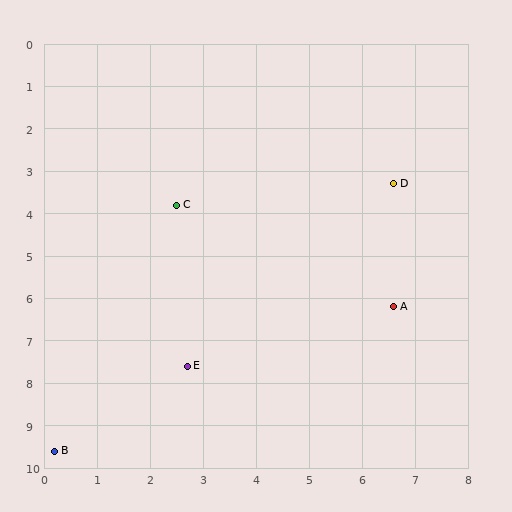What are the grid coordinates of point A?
Point A is at approximately (6.6, 6.2).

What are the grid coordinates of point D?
Point D is at approximately (6.6, 3.3).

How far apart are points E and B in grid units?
Points E and B are about 3.2 grid units apart.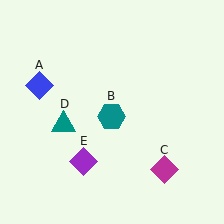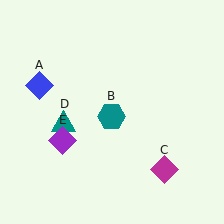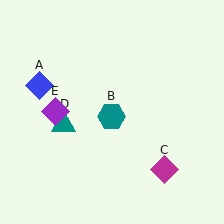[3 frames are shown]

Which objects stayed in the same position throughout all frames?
Blue diamond (object A) and teal hexagon (object B) and magenta diamond (object C) and teal triangle (object D) remained stationary.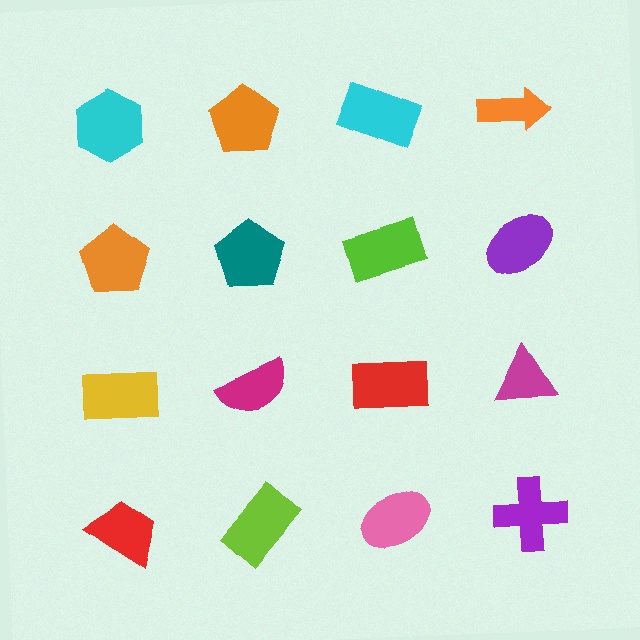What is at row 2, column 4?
A purple ellipse.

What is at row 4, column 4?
A purple cross.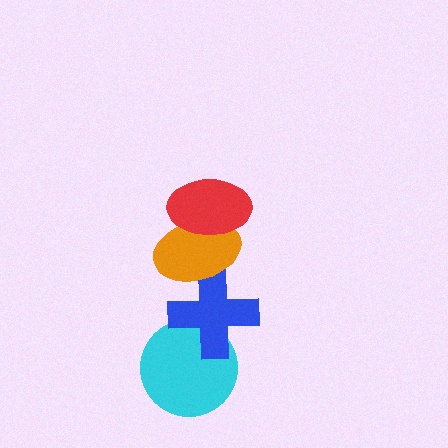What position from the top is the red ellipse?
The red ellipse is 1st from the top.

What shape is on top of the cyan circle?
The blue cross is on top of the cyan circle.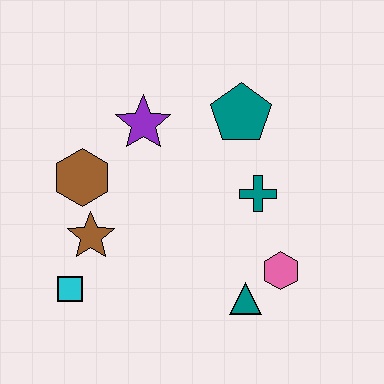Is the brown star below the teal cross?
Yes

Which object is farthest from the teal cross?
The cyan square is farthest from the teal cross.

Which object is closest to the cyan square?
The brown star is closest to the cyan square.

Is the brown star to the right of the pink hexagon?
No